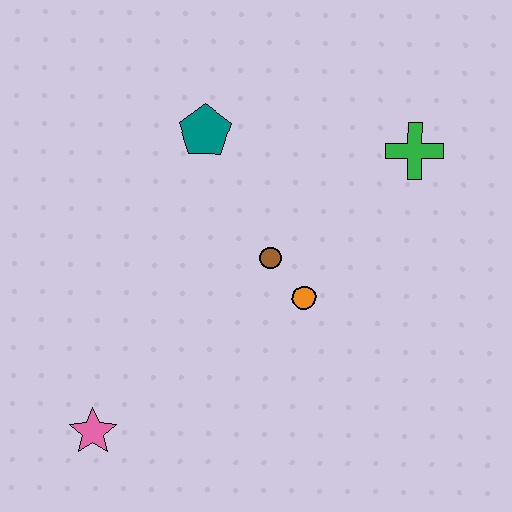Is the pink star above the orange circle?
No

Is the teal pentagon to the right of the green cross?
No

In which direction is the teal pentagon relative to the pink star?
The teal pentagon is above the pink star.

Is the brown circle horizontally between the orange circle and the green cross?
No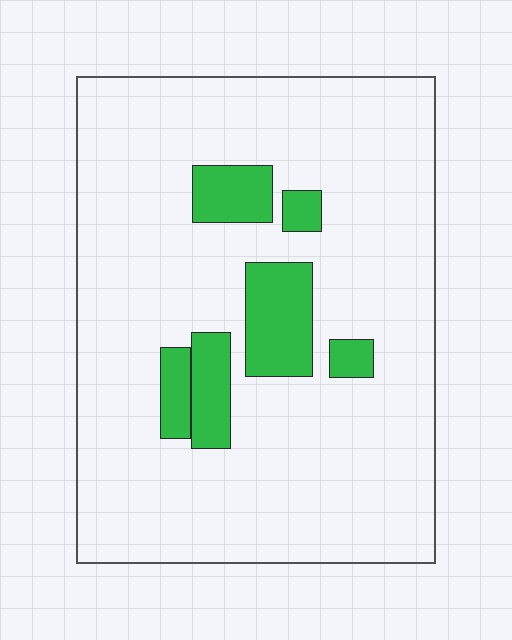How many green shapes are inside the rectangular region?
6.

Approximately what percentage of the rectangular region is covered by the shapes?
Approximately 15%.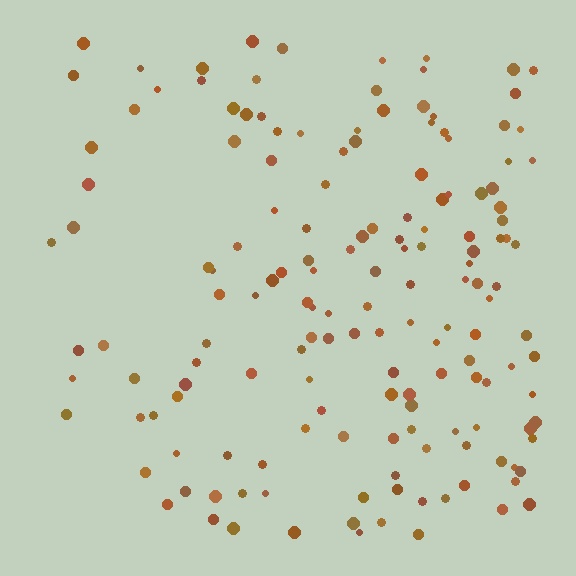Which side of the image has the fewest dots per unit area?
The left.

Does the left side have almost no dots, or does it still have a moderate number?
Still a moderate number, just noticeably fewer than the right.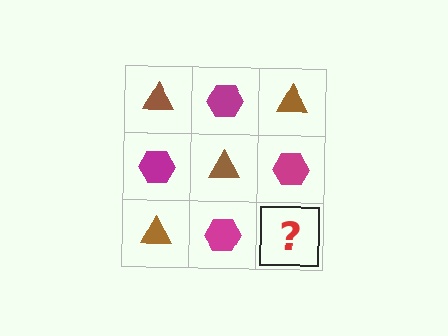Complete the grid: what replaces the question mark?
The question mark should be replaced with a brown triangle.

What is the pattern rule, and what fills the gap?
The rule is that it alternates brown triangle and magenta hexagon in a checkerboard pattern. The gap should be filled with a brown triangle.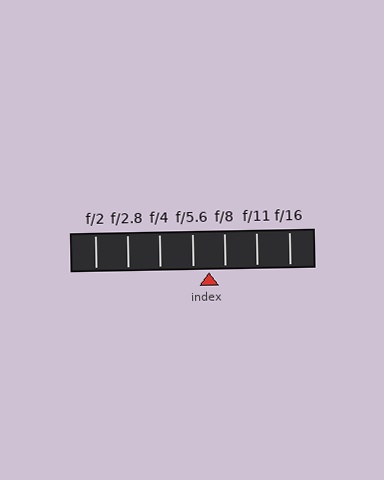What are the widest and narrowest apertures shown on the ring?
The widest aperture shown is f/2 and the narrowest is f/16.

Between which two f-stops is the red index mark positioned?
The index mark is between f/5.6 and f/8.